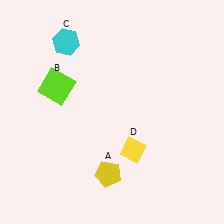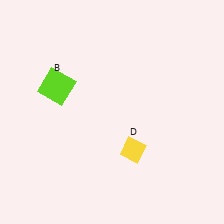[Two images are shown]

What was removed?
The yellow pentagon (A), the cyan hexagon (C) were removed in Image 2.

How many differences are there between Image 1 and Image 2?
There are 2 differences between the two images.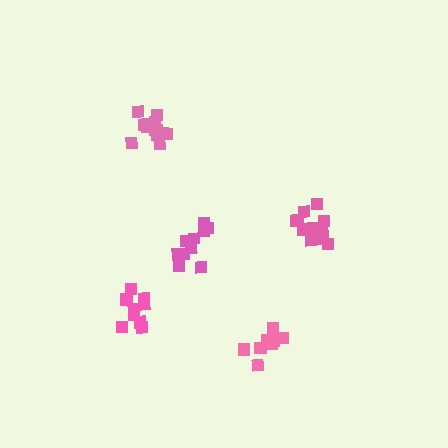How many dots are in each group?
Group 1: 10 dots, Group 2: 12 dots, Group 3: 8 dots, Group 4: 13 dots, Group 5: 9 dots (52 total).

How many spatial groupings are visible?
There are 5 spatial groupings.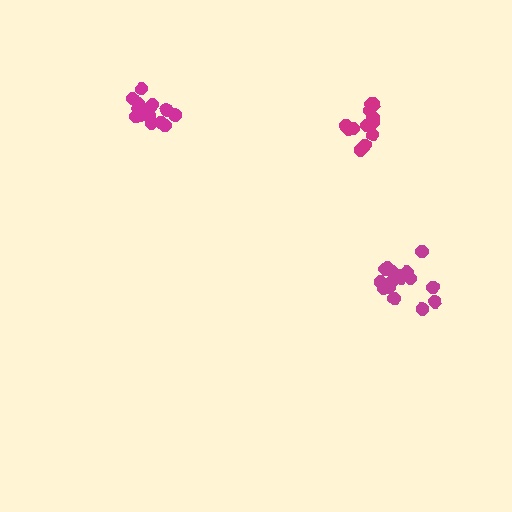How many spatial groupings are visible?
There are 3 spatial groupings.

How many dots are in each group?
Group 1: 15 dots, Group 2: 17 dots, Group 3: 13 dots (45 total).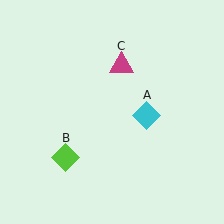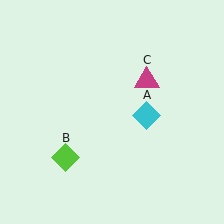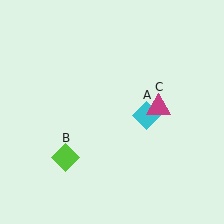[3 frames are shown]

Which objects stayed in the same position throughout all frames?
Cyan diamond (object A) and lime diamond (object B) remained stationary.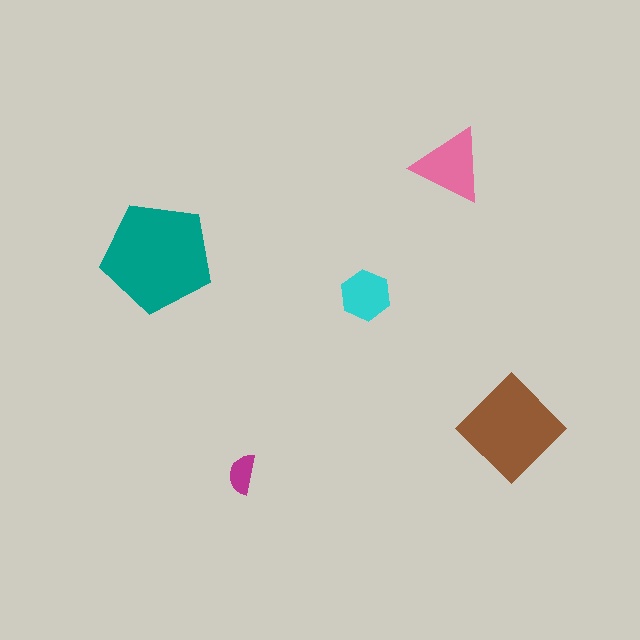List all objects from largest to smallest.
The teal pentagon, the brown diamond, the pink triangle, the cyan hexagon, the magenta semicircle.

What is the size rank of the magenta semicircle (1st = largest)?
5th.